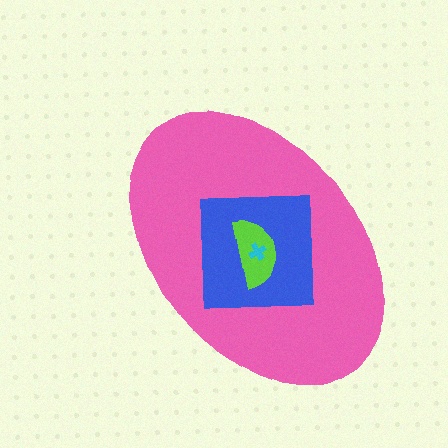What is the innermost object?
The cyan cross.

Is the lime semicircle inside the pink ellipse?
Yes.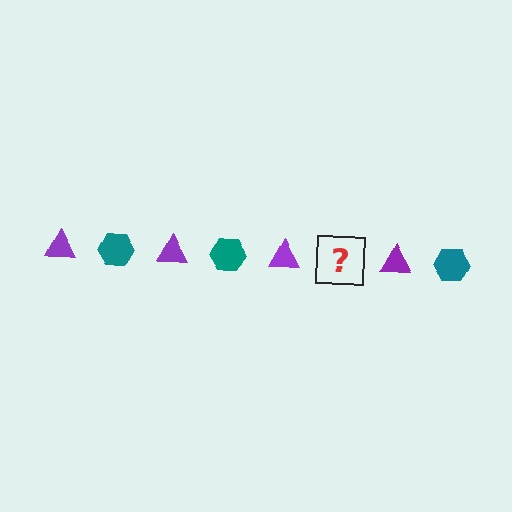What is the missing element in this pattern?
The missing element is a teal hexagon.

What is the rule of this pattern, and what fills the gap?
The rule is that the pattern alternates between purple triangle and teal hexagon. The gap should be filled with a teal hexagon.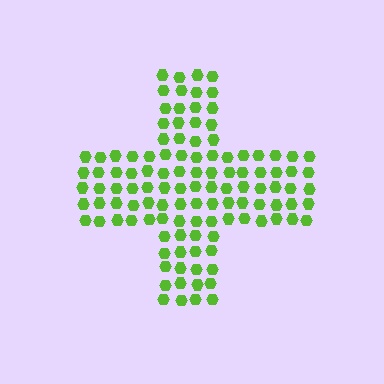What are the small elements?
The small elements are hexagons.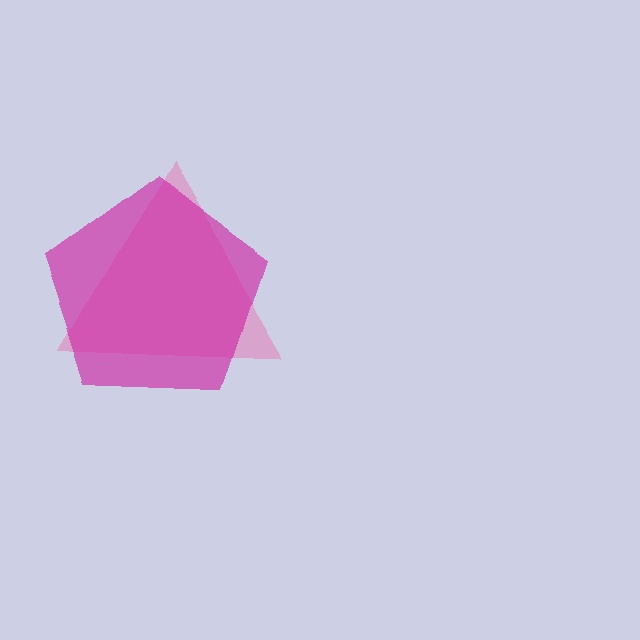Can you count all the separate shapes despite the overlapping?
Yes, there are 2 separate shapes.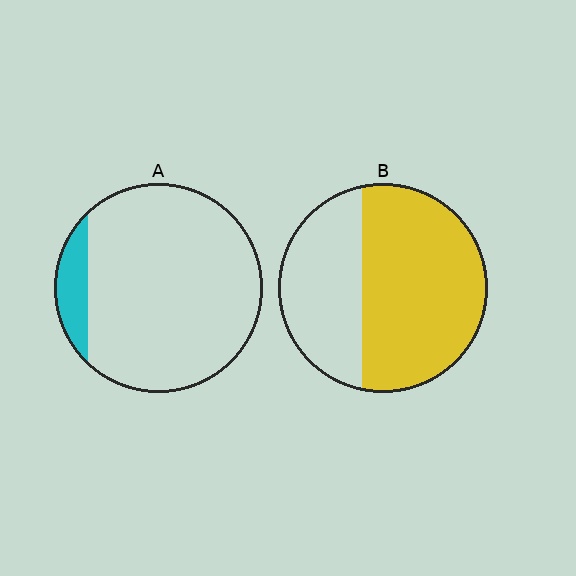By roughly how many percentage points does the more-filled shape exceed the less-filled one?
By roughly 50 percentage points (B over A).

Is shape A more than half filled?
No.